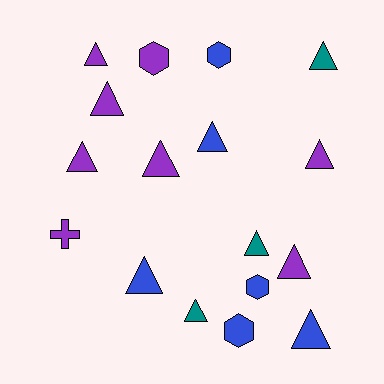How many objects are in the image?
There are 17 objects.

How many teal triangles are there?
There are 3 teal triangles.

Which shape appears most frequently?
Triangle, with 12 objects.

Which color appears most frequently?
Purple, with 8 objects.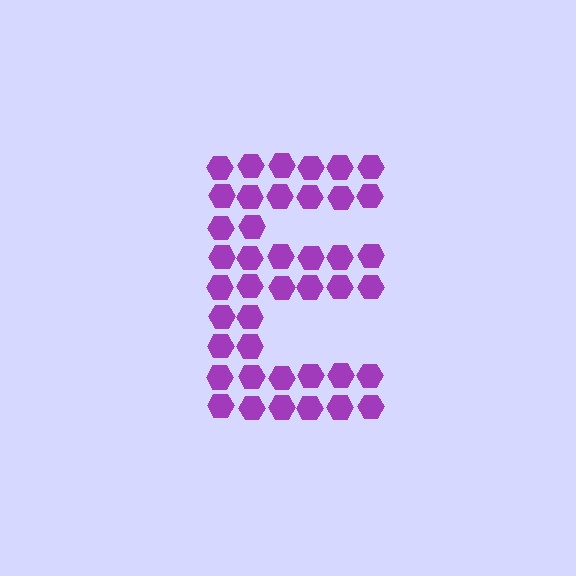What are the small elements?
The small elements are hexagons.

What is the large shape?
The large shape is the letter E.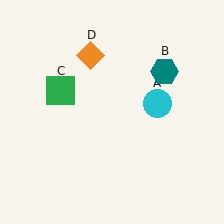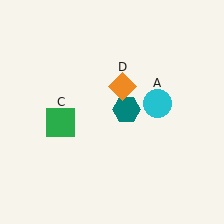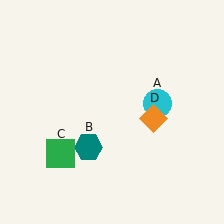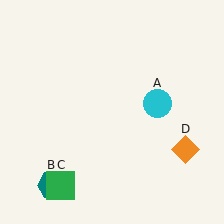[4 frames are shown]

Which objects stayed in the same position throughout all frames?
Cyan circle (object A) remained stationary.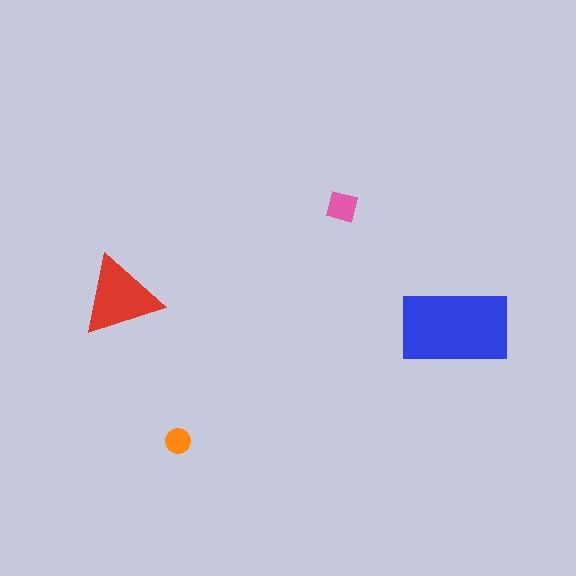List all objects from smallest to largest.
The orange circle, the pink square, the red triangle, the blue rectangle.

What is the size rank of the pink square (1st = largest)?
3rd.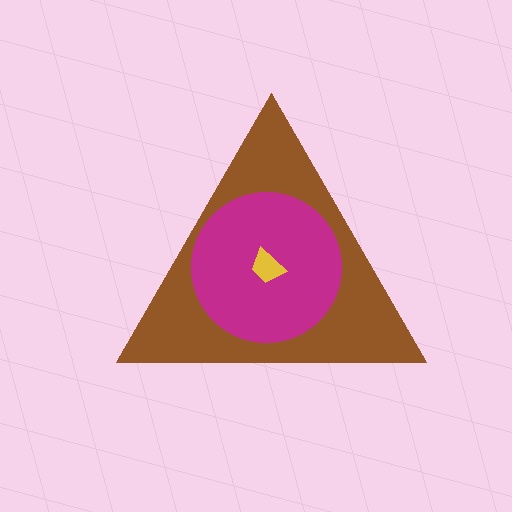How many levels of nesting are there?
3.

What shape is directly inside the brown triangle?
The magenta circle.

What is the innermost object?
The yellow trapezoid.